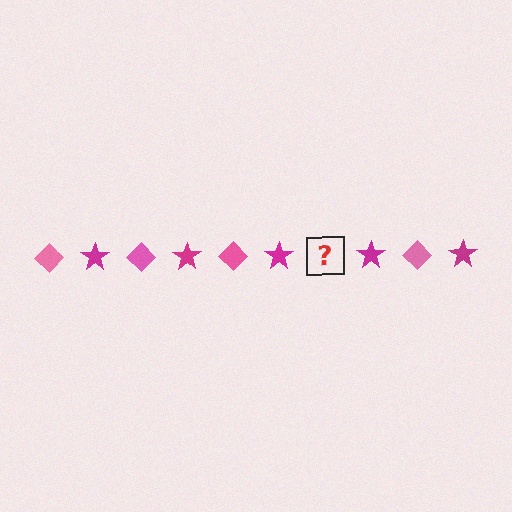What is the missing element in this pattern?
The missing element is a pink diamond.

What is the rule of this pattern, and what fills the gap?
The rule is that the pattern alternates between pink diamond and magenta star. The gap should be filled with a pink diamond.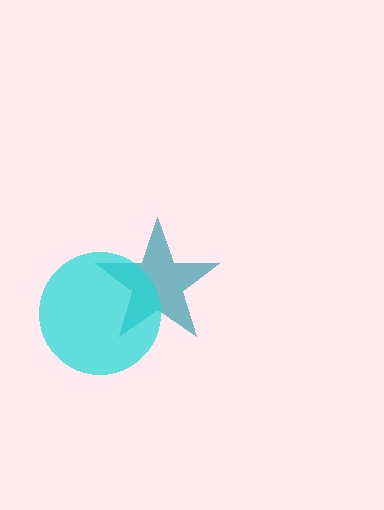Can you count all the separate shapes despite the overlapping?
Yes, there are 2 separate shapes.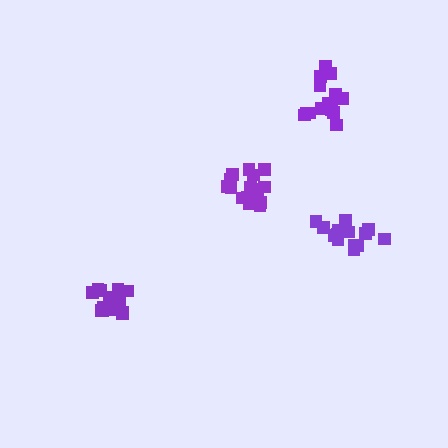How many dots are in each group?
Group 1: 15 dots, Group 2: 16 dots, Group 3: 16 dots, Group 4: 17 dots (64 total).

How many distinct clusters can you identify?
There are 4 distinct clusters.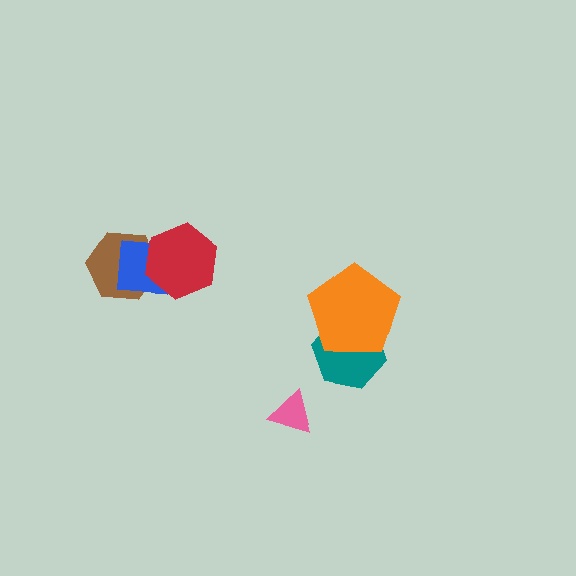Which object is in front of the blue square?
The red hexagon is in front of the blue square.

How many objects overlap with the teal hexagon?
1 object overlaps with the teal hexagon.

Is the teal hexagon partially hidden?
Yes, it is partially covered by another shape.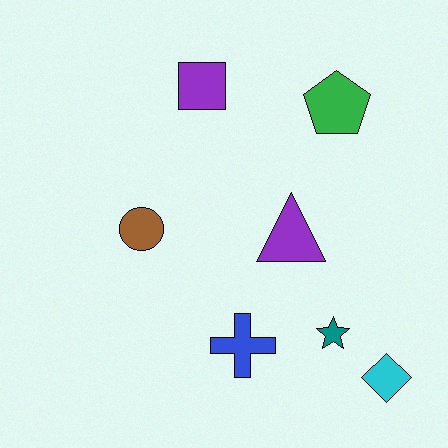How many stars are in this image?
There is 1 star.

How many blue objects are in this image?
There is 1 blue object.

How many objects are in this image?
There are 7 objects.